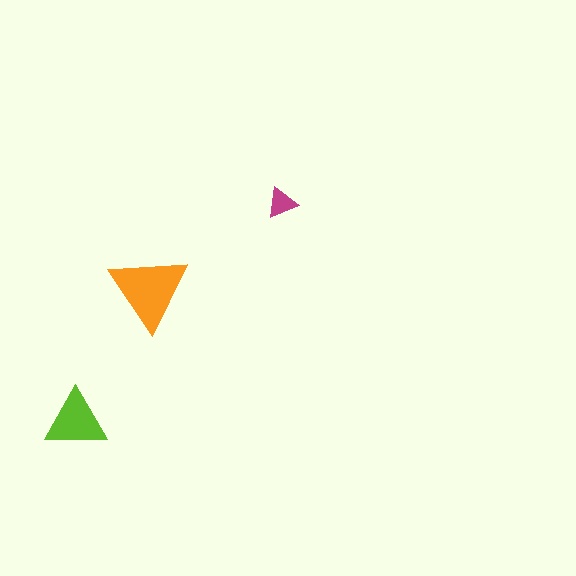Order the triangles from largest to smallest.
the orange one, the lime one, the magenta one.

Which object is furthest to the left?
The lime triangle is leftmost.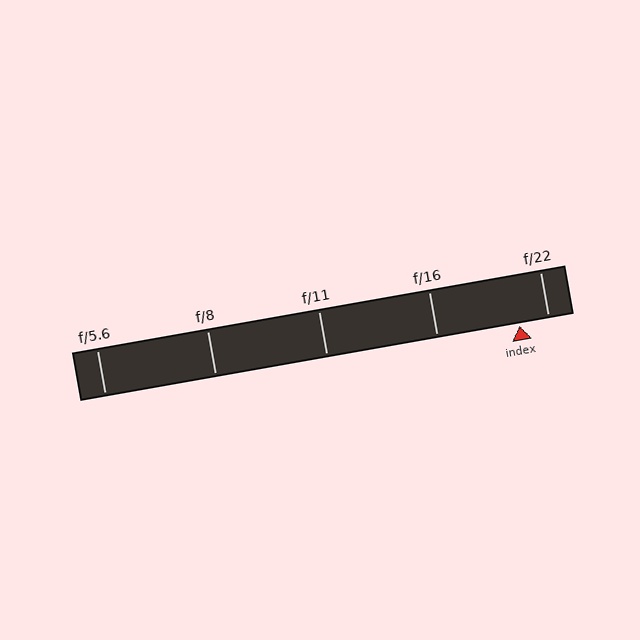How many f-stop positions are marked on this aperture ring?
There are 5 f-stop positions marked.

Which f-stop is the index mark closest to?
The index mark is closest to f/22.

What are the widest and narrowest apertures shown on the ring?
The widest aperture shown is f/5.6 and the narrowest is f/22.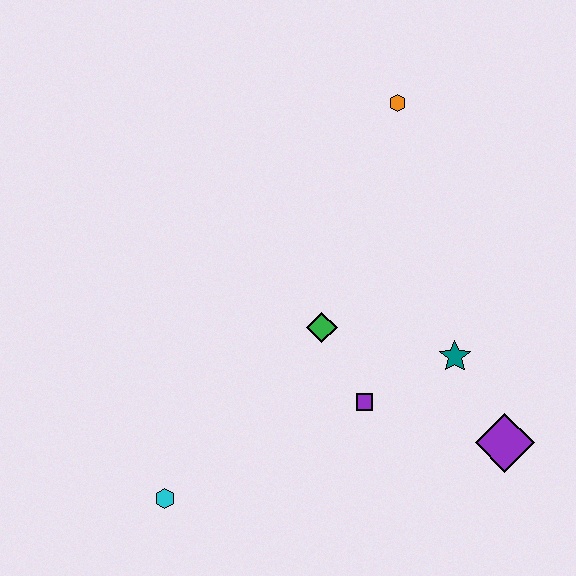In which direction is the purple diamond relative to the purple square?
The purple diamond is to the right of the purple square.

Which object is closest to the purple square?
The green diamond is closest to the purple square.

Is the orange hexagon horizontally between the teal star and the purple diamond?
No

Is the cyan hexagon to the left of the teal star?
Yes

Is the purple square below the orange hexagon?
Yes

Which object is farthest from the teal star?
The cyan hexagon is farthest from the teal star.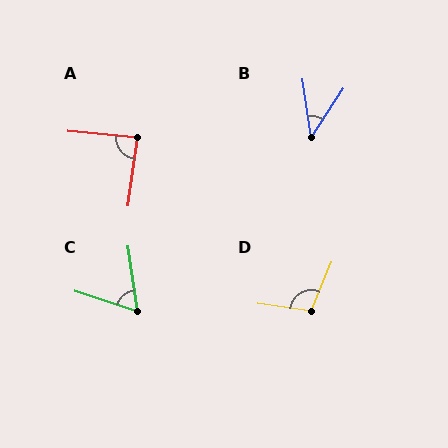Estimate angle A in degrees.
Approximately 87 degrees.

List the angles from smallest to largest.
B (41°), C (64°), A (87°), D (105°).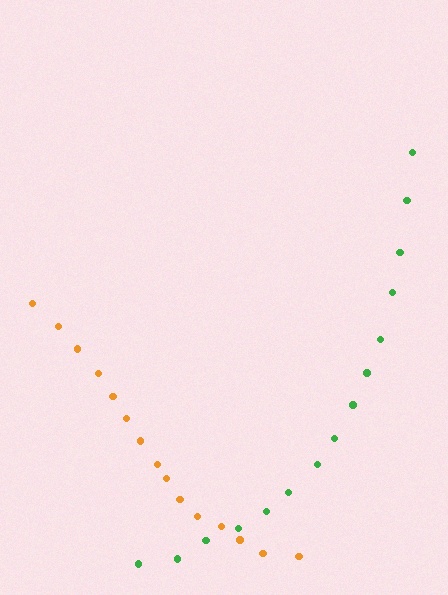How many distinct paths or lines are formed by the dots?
There are 2 distinct paths.